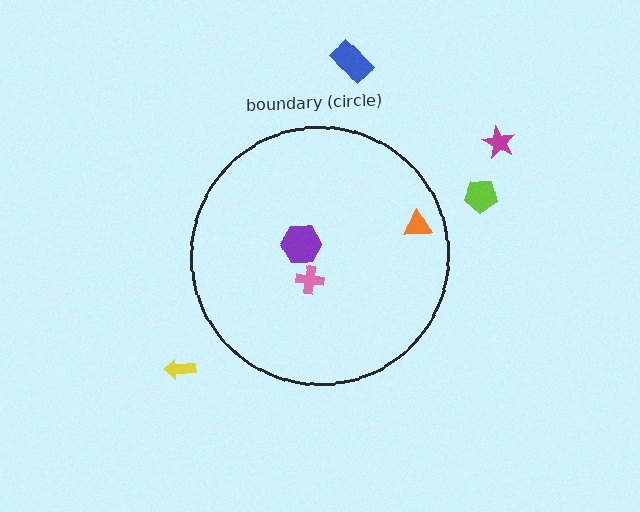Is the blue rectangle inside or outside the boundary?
Outside.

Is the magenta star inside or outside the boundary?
Outside.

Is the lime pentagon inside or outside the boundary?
Outside.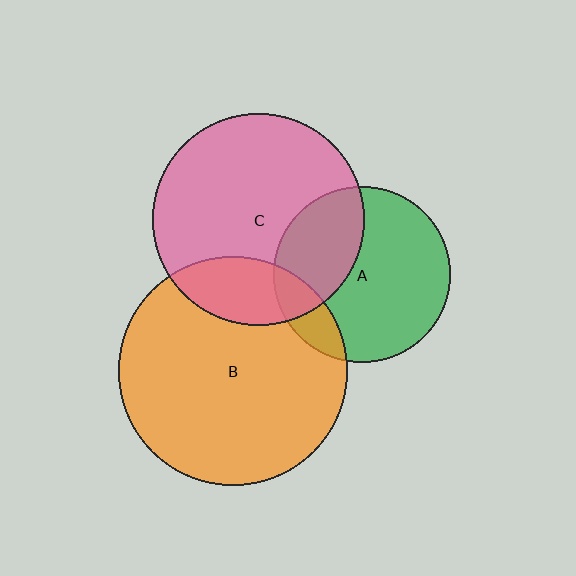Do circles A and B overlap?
Yes.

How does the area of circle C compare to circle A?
Approximately 1.4 times.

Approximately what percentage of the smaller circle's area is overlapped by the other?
Approximately 15%.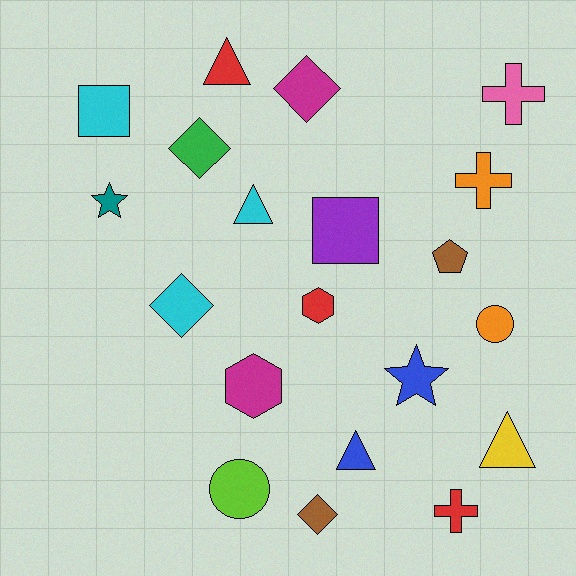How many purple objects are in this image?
There is 1 purple object.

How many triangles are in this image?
There are 4 triangles.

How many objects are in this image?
There are 20 objects.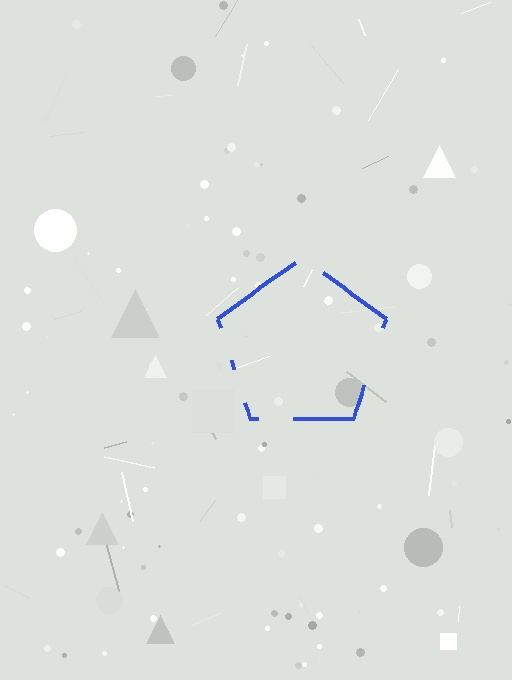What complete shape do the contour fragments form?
The contour fragments form a pentagon.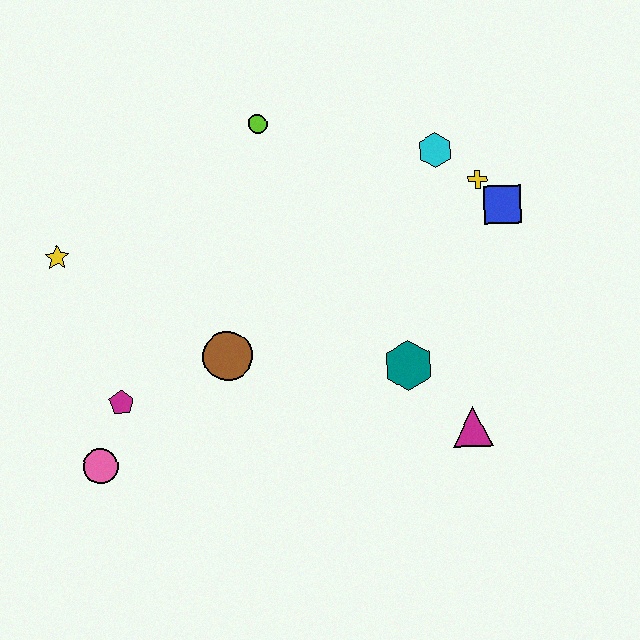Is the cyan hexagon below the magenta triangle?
No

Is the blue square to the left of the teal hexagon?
No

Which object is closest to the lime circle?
The cyan hexagon is closest to the lime circle.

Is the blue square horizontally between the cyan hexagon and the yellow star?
No